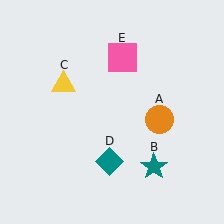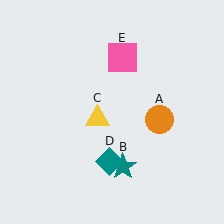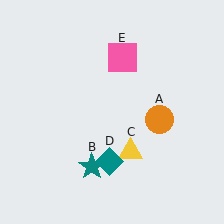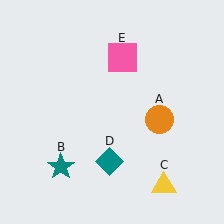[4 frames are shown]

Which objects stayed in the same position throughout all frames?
Orange circle (object A) and teal diamond (object D) and pink square (object E) remained stationary.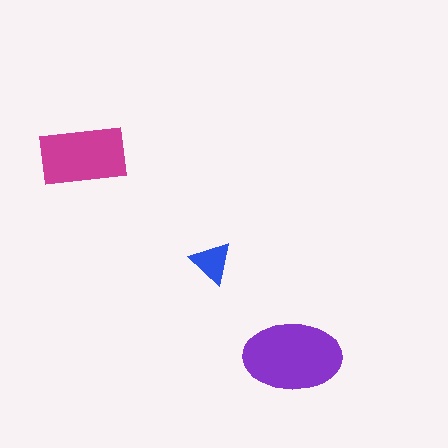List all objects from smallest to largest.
The blue triangle, the magenta rectangle, the purple ellipse.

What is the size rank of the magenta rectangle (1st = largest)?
2nd.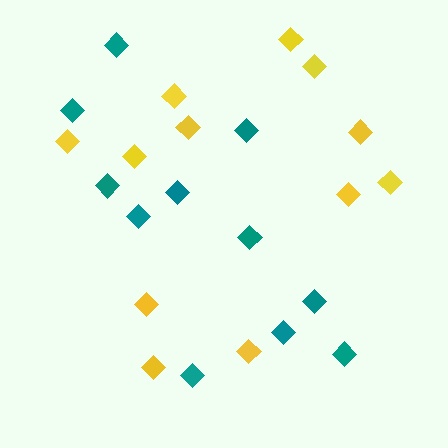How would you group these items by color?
There are 2 groups: one group of yellow diamonds (12) and one group of teal diamonds (11).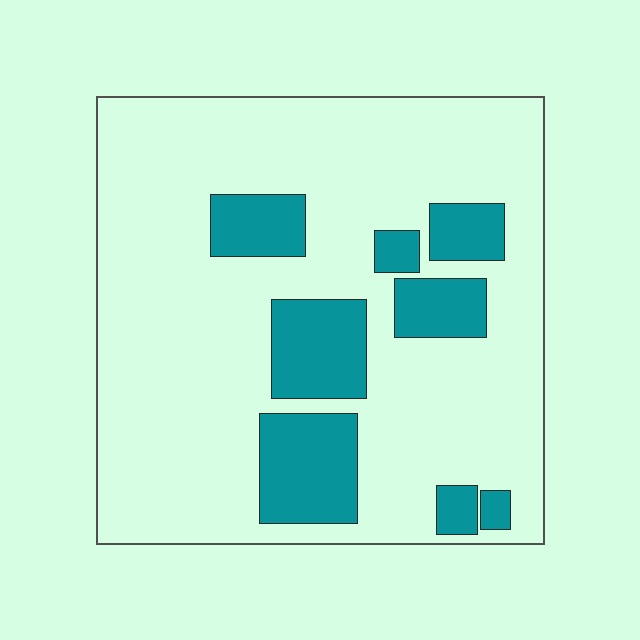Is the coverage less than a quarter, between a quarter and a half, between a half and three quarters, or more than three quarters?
Less than a quarter.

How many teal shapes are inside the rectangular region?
8.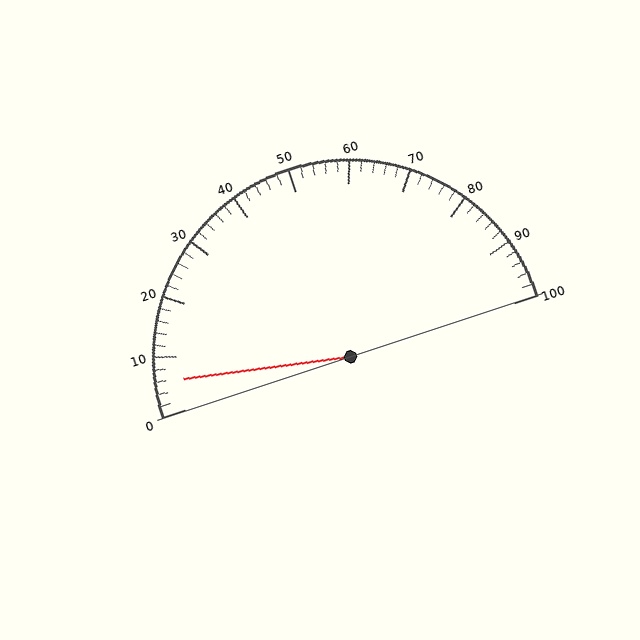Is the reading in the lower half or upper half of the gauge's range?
The reading is in the lower half of the range (0 to 100).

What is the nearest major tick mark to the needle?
The nearest major tick mark is 10.